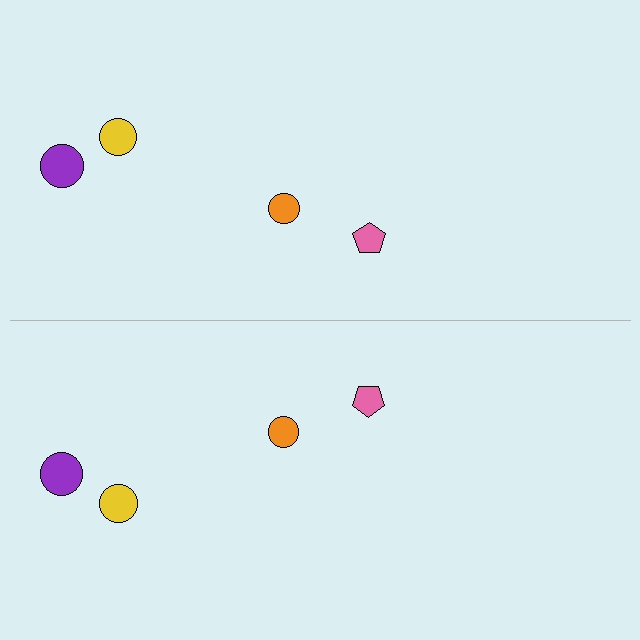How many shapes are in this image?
There are 8 shapes in this image.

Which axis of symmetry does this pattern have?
The pattern has a horizontal axis of symmetry running through the center of the image.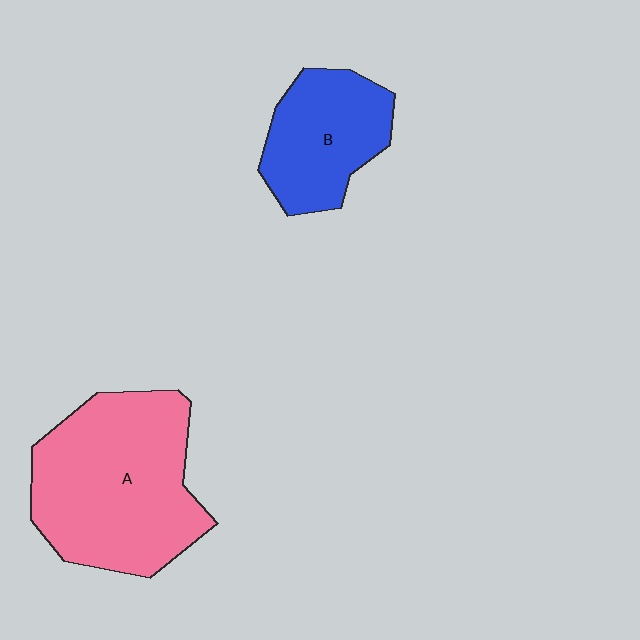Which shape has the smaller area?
Shape B (blue).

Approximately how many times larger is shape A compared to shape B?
Approximately 1.8 times.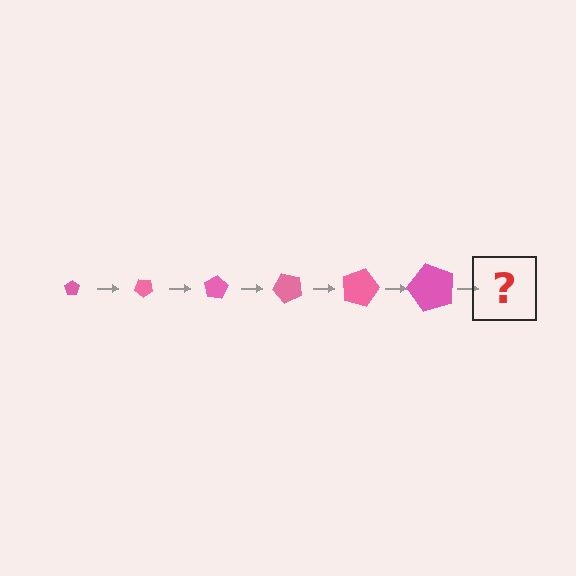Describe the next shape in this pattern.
It should be a pentagon, larger than the previous one and rotated 240 degrees from the start.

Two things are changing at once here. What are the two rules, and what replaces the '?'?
The two rules are that the pentagon grows larger each step and it rotates 40 degrees each step. The '?' should be a pentagon, larger than the previous one and rotated 240 degrees from the start.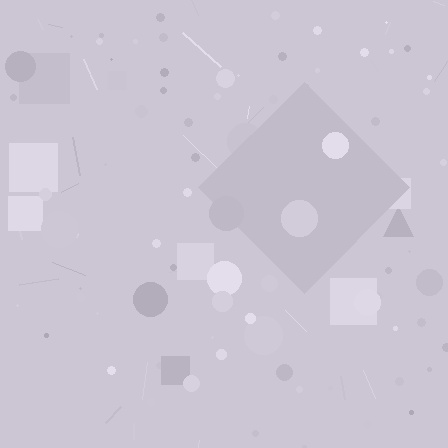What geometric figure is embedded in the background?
A diamond is embedded in the background.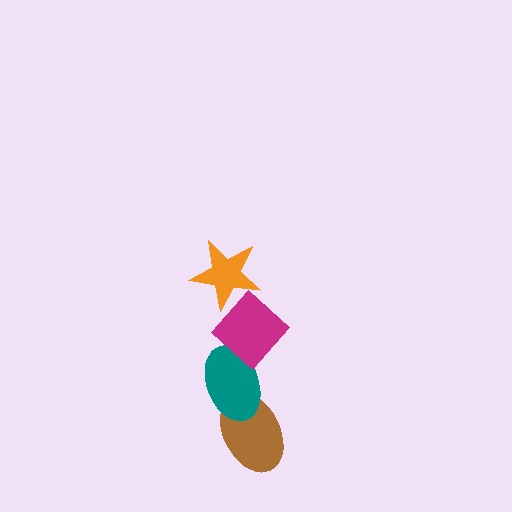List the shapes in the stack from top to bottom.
From top to bottom: the orange star, the magenta diamond, the teal ellipse, the brown ellipse.